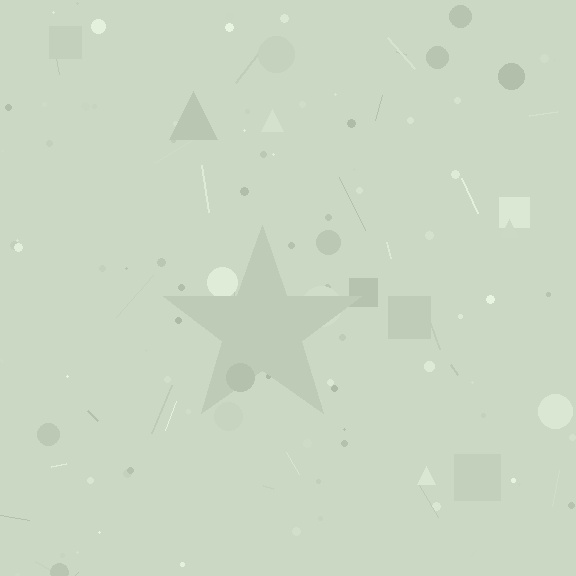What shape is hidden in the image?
A star is hidden in the image.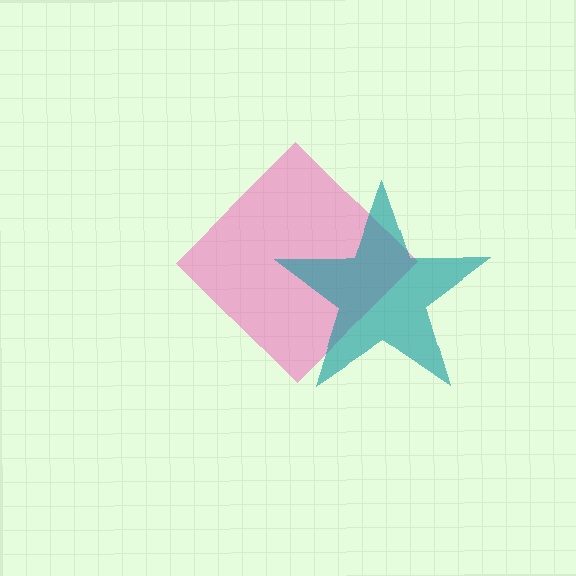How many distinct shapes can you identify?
There are 2 distinct shapes: a pink diamond, a teal star.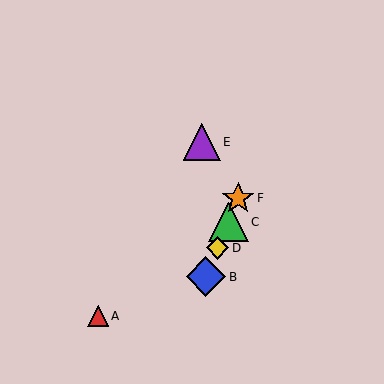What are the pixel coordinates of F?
Object F is at (238, 198).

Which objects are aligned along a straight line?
Objects B, C, D, F are aligned along a straight line.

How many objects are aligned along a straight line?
4 objects (B, C, D, F) are aligned along a straight line.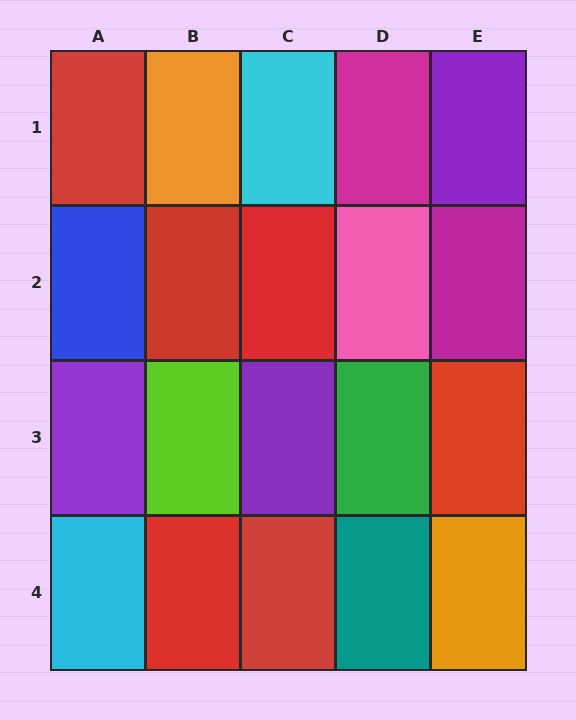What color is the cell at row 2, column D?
Pink.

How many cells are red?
6 cells are red.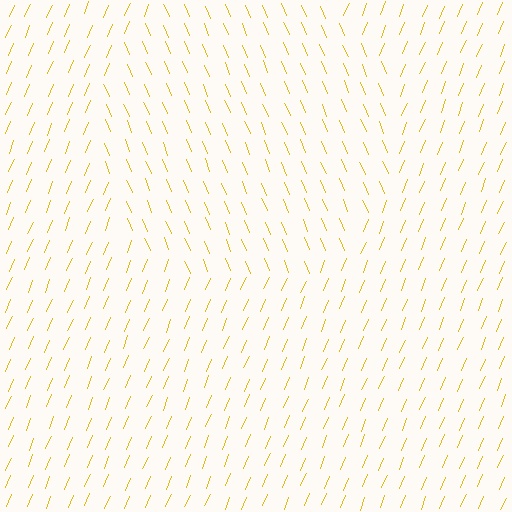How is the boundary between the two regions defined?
The boundary is defined purely by a change in line orientation (approximately 45 degrees difference). All lines are the same color and thickness.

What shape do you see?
I see a circle.